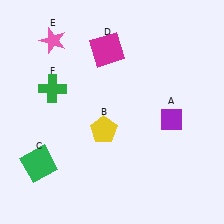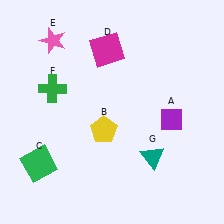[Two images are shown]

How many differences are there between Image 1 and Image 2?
There is 1 difference between the two images.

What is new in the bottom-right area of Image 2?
A teal triangle (G) was added in the bottom-right area of Image 2.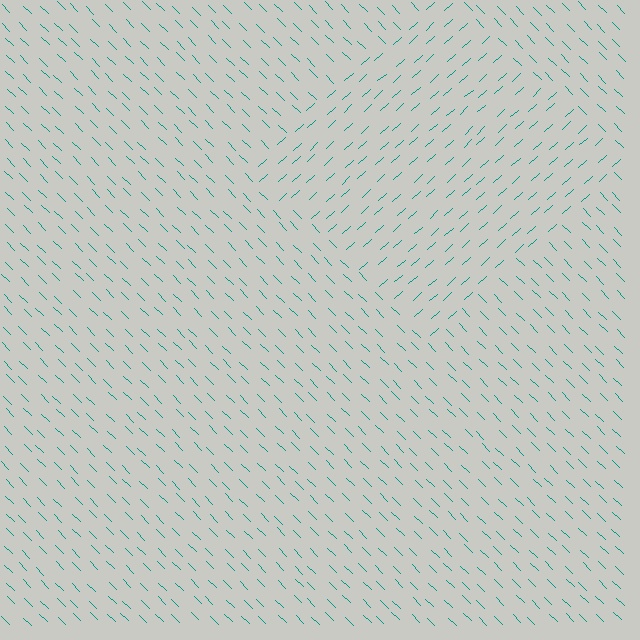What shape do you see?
I see a diamond.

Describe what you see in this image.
The image is filled with small teal line segments. A diamond region in the image has lines oriented differently from the surrounding lines, creating a visible texture boundary.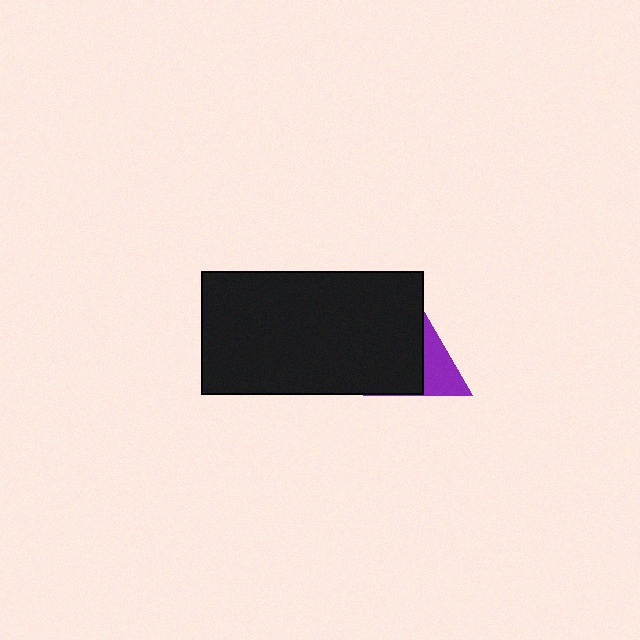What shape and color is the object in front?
The object in front is a black rectangle.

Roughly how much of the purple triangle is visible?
A small part of it is visible (roughly 40%).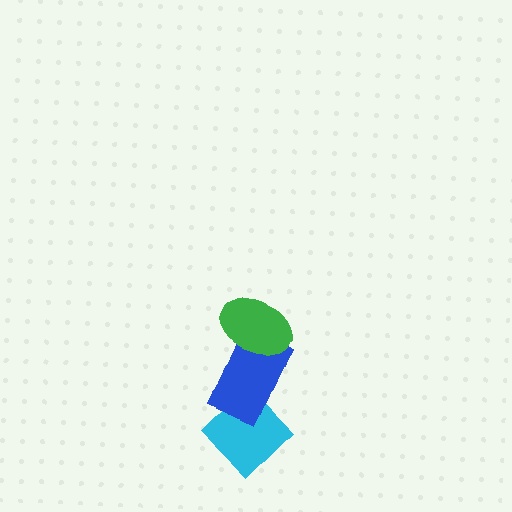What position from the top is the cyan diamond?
The cyan diamond is 3rd from the top.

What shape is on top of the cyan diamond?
The blue rectangle is on top of the cyan diamond.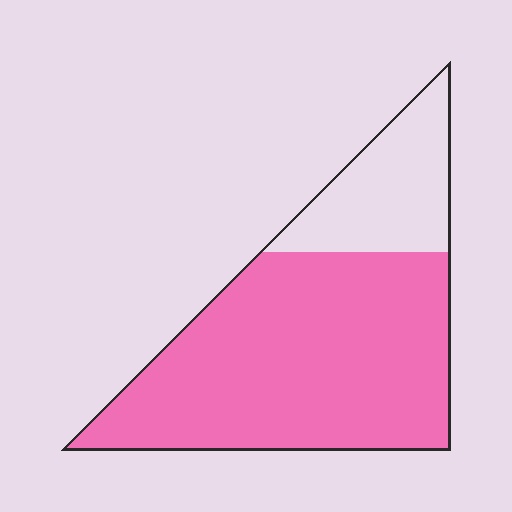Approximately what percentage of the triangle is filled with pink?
Approximately 75%.